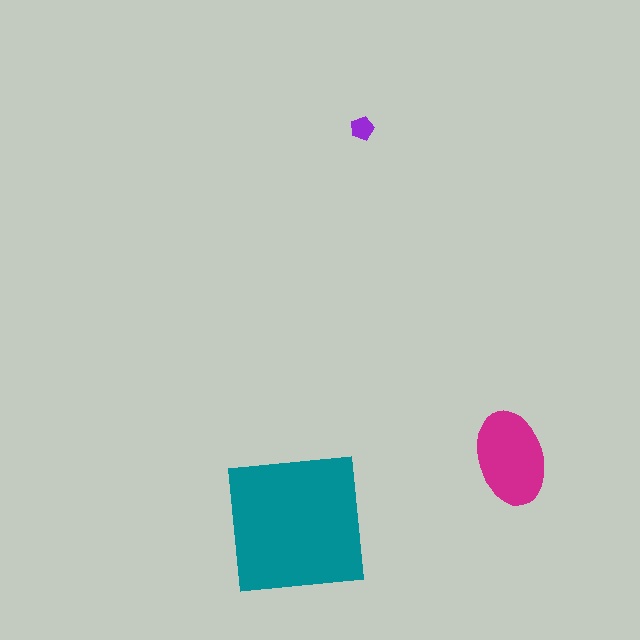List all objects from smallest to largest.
The purple pentagon, the magenta ellipse, the teal square.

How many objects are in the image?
There are 3 objects in the image.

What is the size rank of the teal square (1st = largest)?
1st.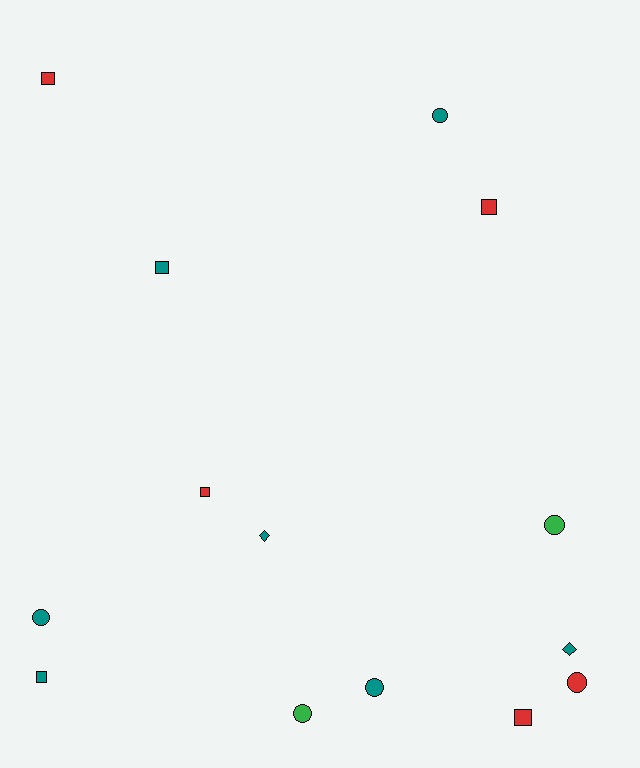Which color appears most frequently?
Teal, with 7 objects.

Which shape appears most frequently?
Square, with 6 objects.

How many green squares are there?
There are no green squares.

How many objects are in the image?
There are 14 objects.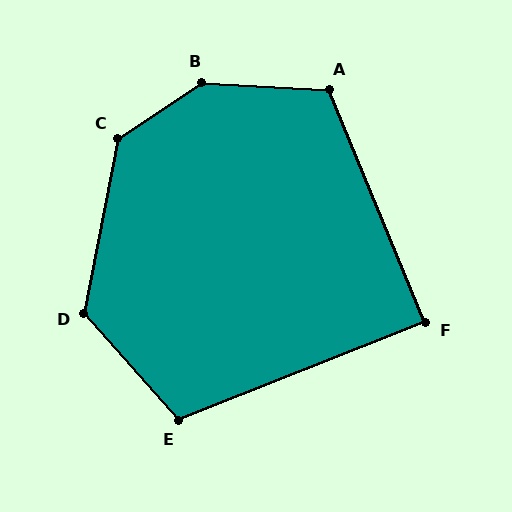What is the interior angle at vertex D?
Approximately 127 degrees (obtuse).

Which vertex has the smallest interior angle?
F, at approximately 89 degrees.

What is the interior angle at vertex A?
Approximately 115 degrees (obtuse).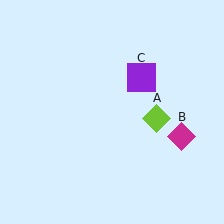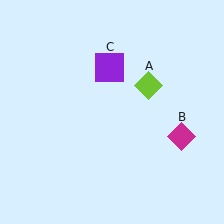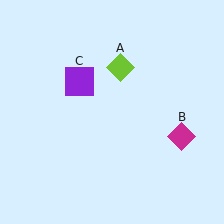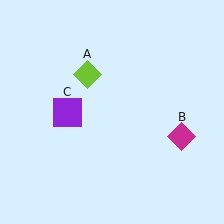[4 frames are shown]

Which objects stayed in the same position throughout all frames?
Magenta diamond (object B) remained stationary.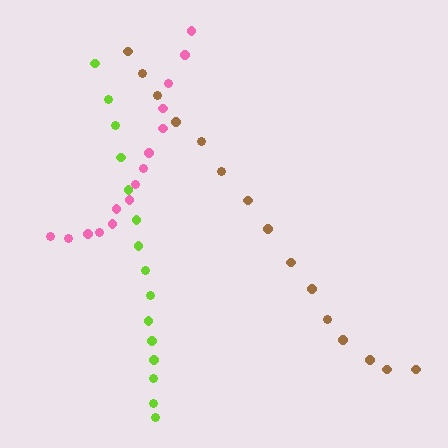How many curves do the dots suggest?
There are 3 distinct paths.